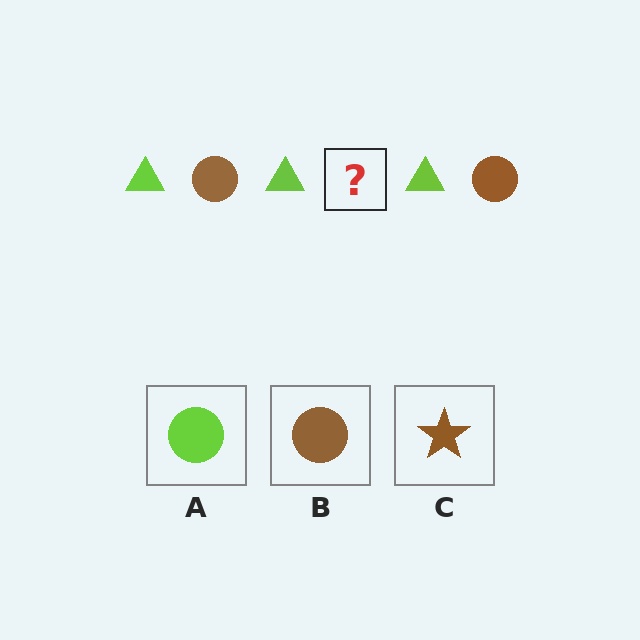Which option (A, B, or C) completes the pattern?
B.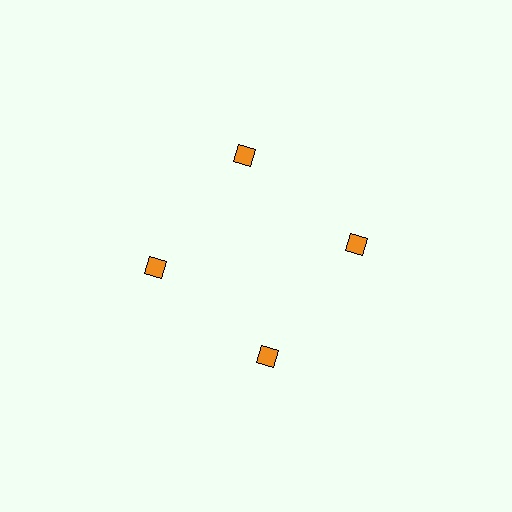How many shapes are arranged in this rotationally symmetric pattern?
There are 4 shapes, arranged in 4 groups of 1.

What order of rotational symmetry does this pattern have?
This pattern has 4-fold rotational symmetry.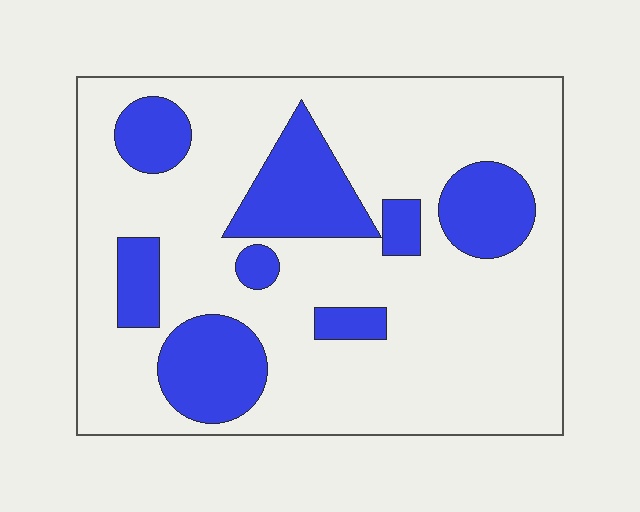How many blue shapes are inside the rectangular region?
8.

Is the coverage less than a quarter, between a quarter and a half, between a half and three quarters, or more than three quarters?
Less than a quarter.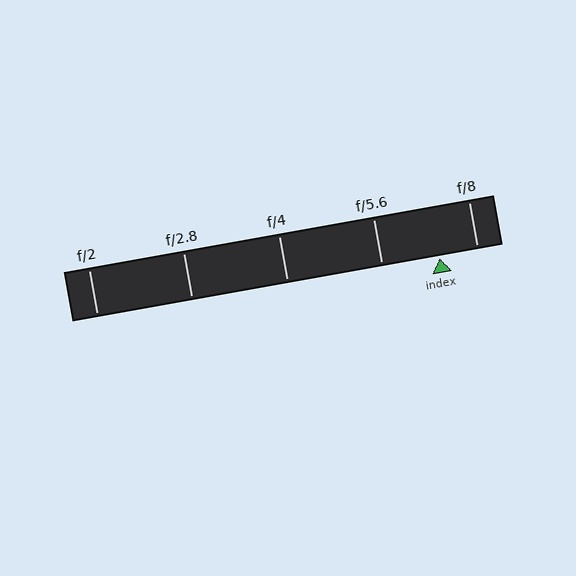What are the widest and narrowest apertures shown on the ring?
The widest aperture shown is f/2 and the narrowest is f/8.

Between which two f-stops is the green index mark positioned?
The index mark is between f/5.6 and f/8.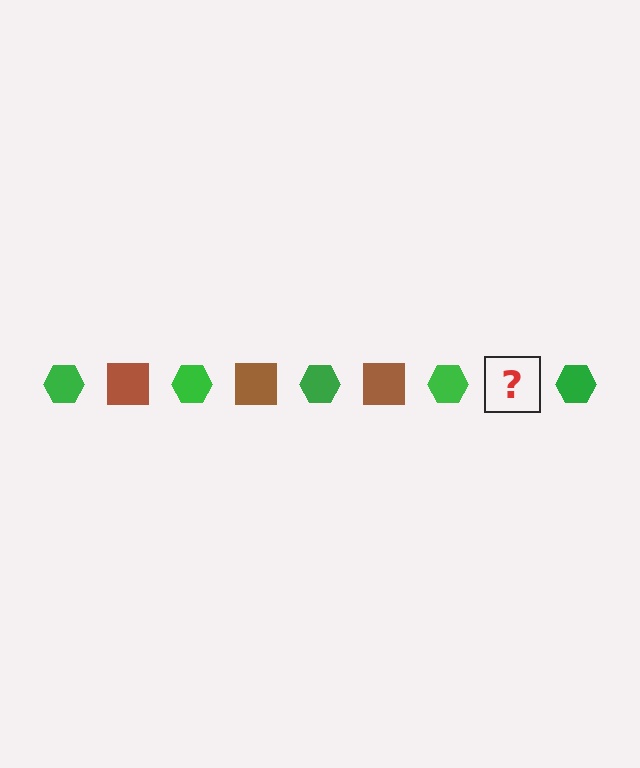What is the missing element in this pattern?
The missing element is a brown square.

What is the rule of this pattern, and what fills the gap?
The rule is that the pattern alternates between green hexagon and brown square. The gap should be filled with a brown square.